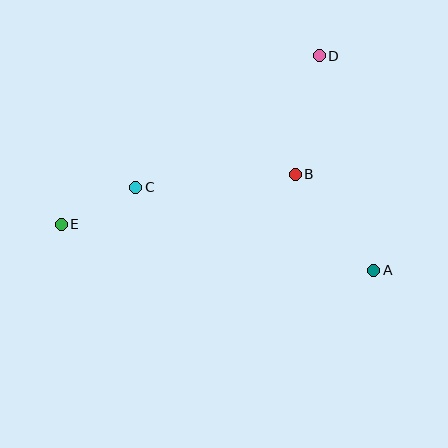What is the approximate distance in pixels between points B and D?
The distance between B and D is approximately 121 pixels.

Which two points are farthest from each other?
Points A and E are farthest from each other.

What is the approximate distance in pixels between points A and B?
The distance between A and B is approximately 124 pixels.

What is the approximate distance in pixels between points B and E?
The distance between B and E is approximately 239 pixels.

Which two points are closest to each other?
Points C and E are closest to each other.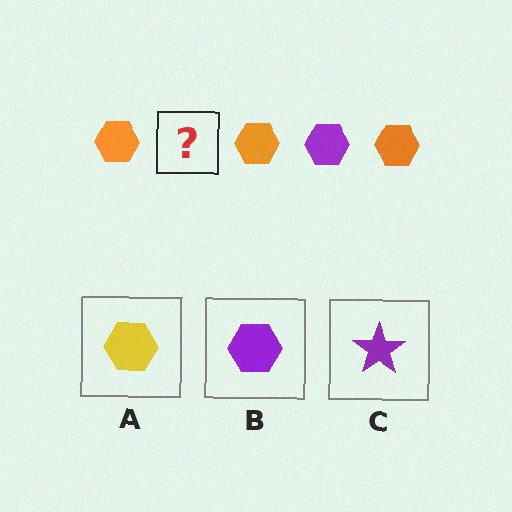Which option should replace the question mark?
Option B.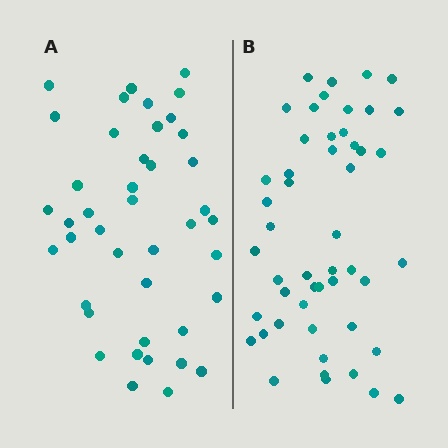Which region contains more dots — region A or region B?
Region B (the right region) has more dots.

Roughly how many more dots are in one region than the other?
Region B has roughly 8 or so more dots than region A.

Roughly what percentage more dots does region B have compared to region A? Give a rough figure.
About 20% more.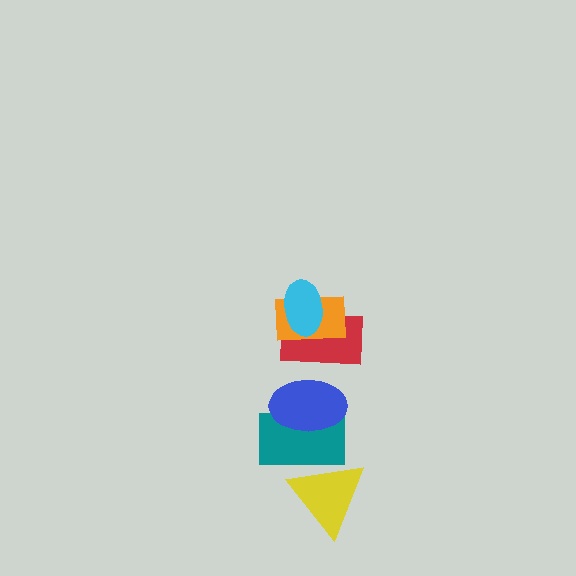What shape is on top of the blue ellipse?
The red rectangle is on top of the blue ellipse.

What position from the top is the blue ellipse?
The blue ellipse is 4th from the top.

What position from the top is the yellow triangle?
The yellow triangle is 6th from the top.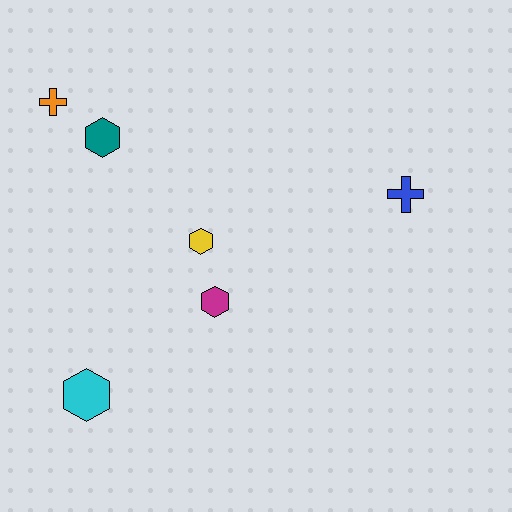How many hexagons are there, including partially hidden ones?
There are 4 hexagons.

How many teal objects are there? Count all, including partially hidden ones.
There is 1 teal object.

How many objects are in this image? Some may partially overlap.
There are 6 objects.